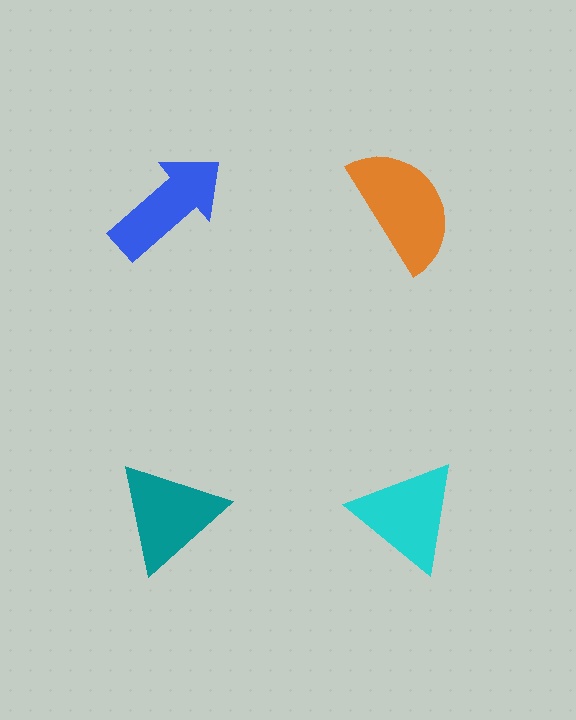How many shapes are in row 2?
2 shapes.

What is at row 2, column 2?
A cyan triangle.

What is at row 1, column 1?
A blue arrow.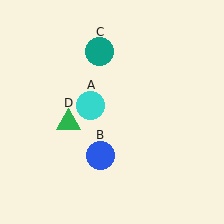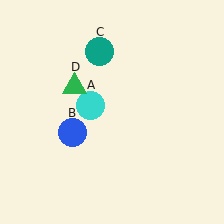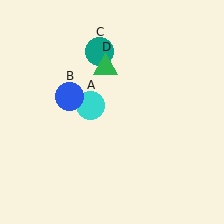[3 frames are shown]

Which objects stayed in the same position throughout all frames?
Cyan circle (object A) and teal circle (object C) remained stationary.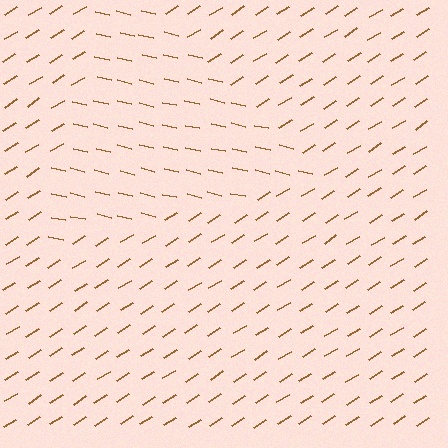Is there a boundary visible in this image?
Yes, there is a texture boundary formed by a change in line orientation.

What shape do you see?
I see a triangle.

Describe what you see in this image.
The image is filled with small brown line segments. A triangle region in the image has lines oriented differently from the surrounding lines, creating a visible texture boundary.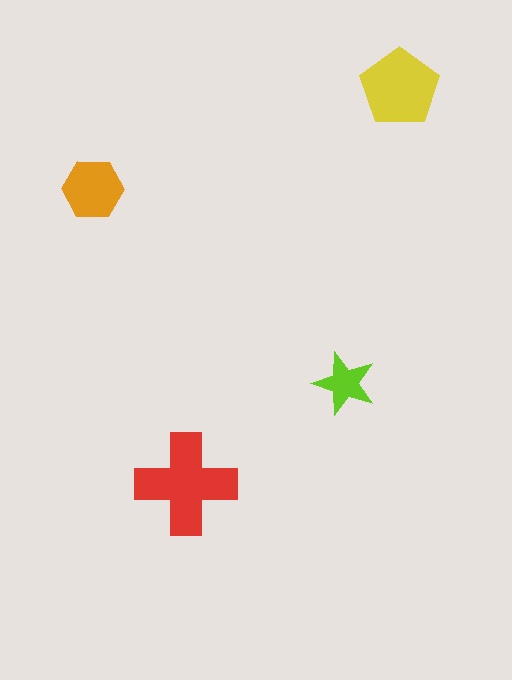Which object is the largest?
The red cross.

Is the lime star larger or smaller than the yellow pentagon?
Smaller.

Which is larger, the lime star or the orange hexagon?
The orange hexagon.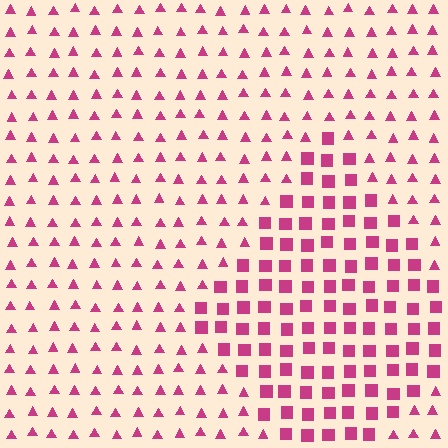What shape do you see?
I see a diamond.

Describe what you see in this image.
The image is filled with small magenta elements arranged in a uniform grid. A diamond-shaped region contains squares, while the surrounding area contains triangles. The boundary is defined purely by the change in element shape.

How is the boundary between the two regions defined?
The boundary is defined by a change in element shape: squares inside vs. triangles outside. All elements share the same color and spacing.